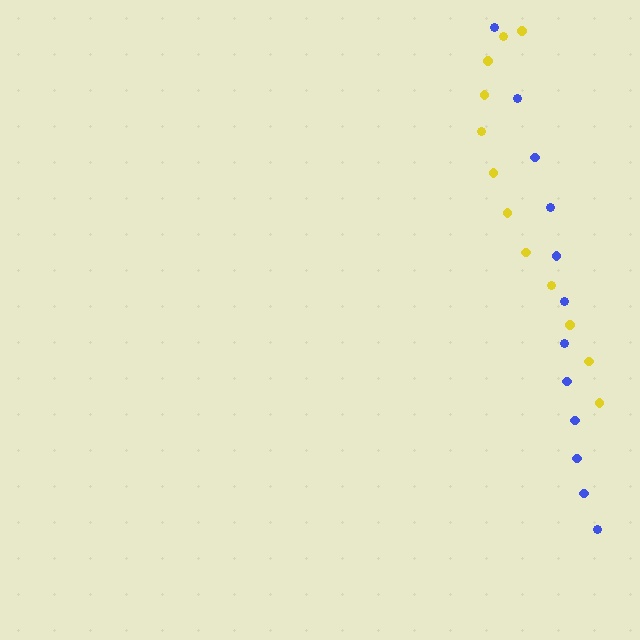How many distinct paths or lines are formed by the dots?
There are 2 distinct paths.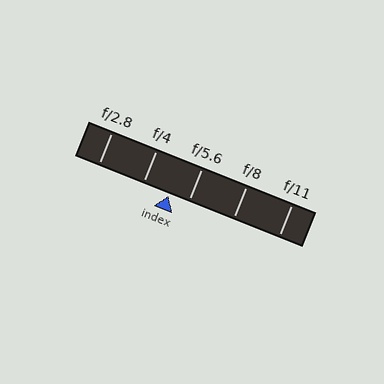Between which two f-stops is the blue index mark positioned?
The index mark is between f/4 and f/5.6.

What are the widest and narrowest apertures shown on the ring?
The widest aperture shown is f/2.8 and the narrowest is f/11.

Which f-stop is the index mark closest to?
The index mark is closest to f/5.6.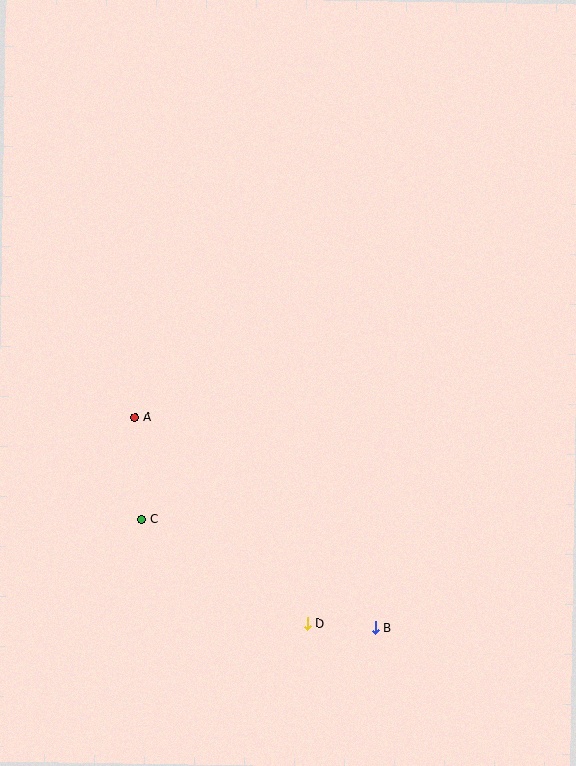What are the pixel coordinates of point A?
Point A is at (135, 417).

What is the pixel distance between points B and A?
The distance between B and A is 320 pixels.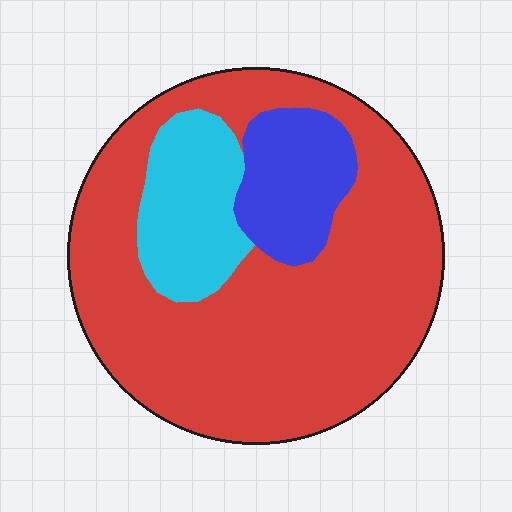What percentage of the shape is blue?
Blue takes up about one eighth (1/8) of the shape.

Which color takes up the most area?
Red, at roughly 70%.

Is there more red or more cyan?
Red.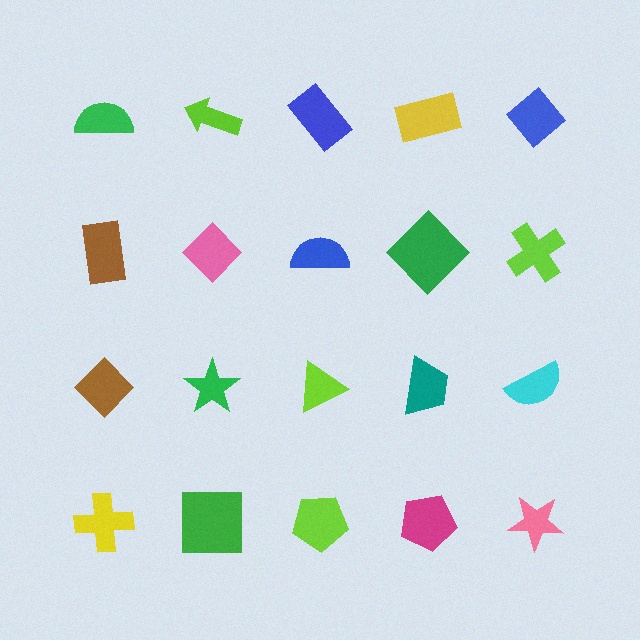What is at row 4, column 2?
A green square.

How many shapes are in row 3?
5 shapes.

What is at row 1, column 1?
A green semicircle.